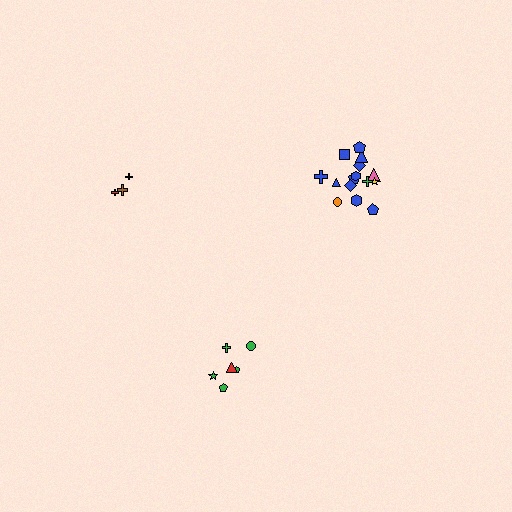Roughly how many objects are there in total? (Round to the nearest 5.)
Roughly 25 objects in total.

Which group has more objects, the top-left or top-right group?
The top-right group.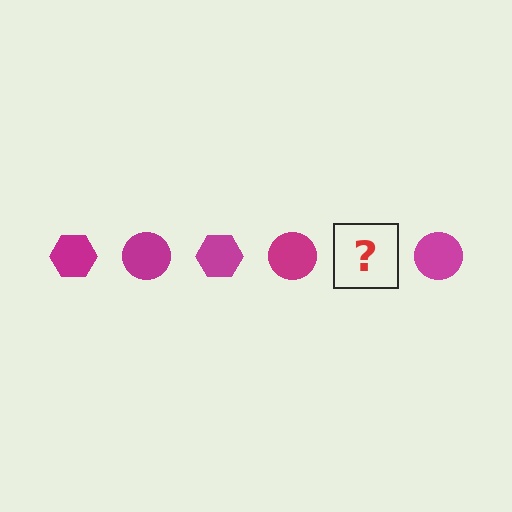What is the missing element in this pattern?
The missing element is a magenta hexagon.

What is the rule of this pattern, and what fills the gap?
The rule is that the pattern cycles through hexagon, circle shapes in magenta. The gap should be filled with a magenta hexagon.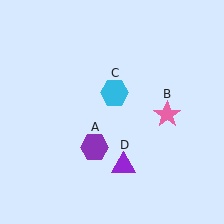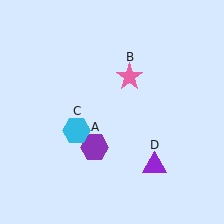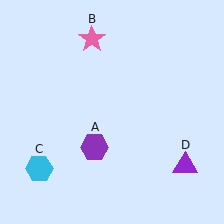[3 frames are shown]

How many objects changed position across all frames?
3 objects changed position: pink star (object B), cyan hexagon (object C), purple triangle (object D).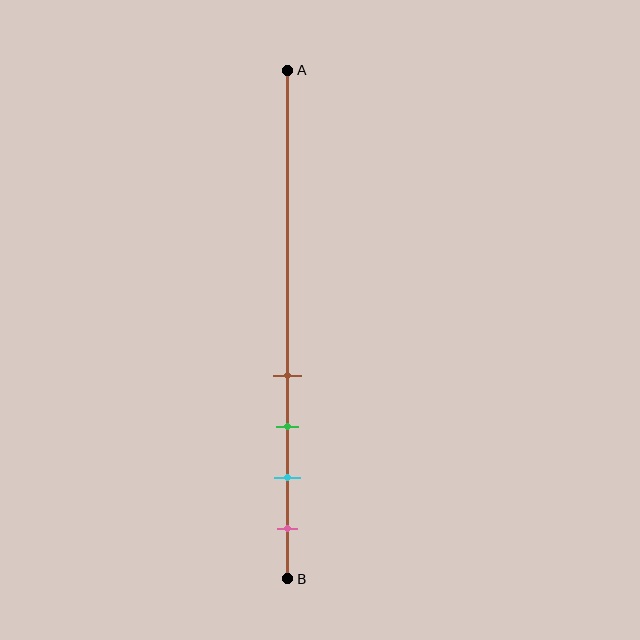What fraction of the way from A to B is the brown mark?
The brown mark is approximately 60% (0.6) of the way from A to B.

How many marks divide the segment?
There are 4 marks dividing the segment.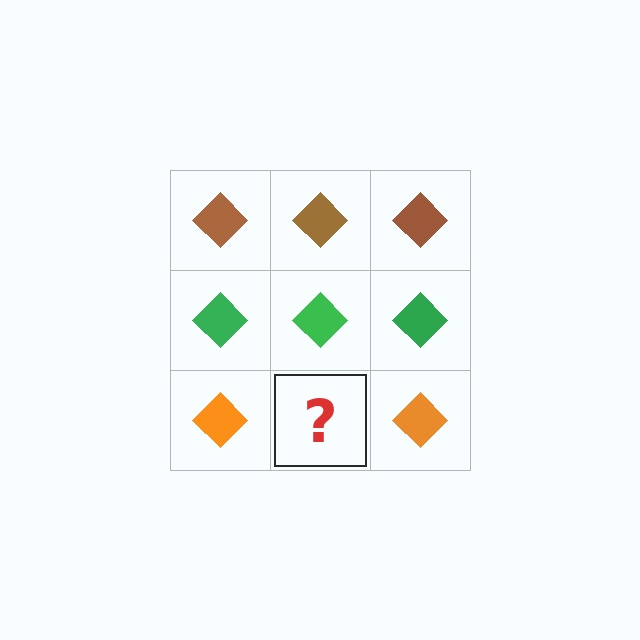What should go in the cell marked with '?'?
The missing cell should contain an orange diamond.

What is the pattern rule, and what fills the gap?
The rule is that each row has a consistent color. The gap should be filled with an orange diamond.